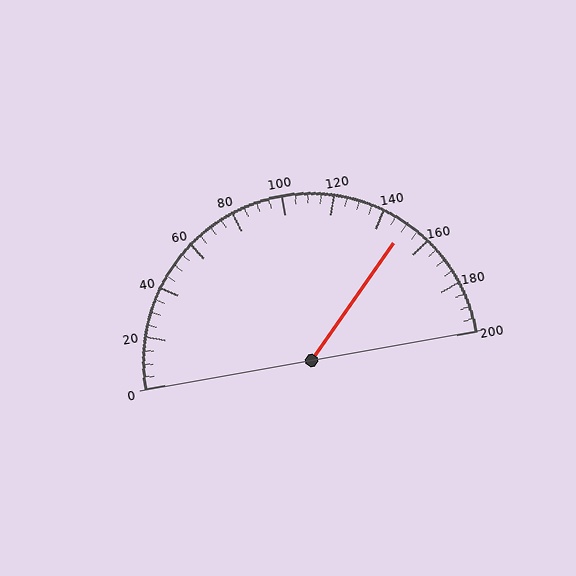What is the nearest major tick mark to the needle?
The nearest major tick mark is 160.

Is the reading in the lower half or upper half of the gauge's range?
The reading is in the upper half of the range (0 to 200).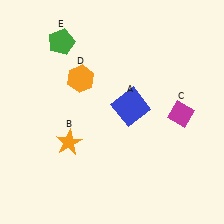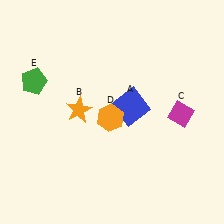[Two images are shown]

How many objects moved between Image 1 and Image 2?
3 objects moved between the two images.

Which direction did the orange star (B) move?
The orange star (B) moved up.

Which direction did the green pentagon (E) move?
The green pentagon (E) moved down.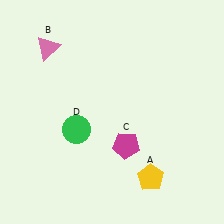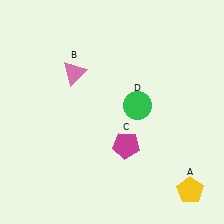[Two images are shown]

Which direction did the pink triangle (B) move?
The pink triangle (B) moved right.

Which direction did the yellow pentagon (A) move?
The yellow pentagon (A) moved right.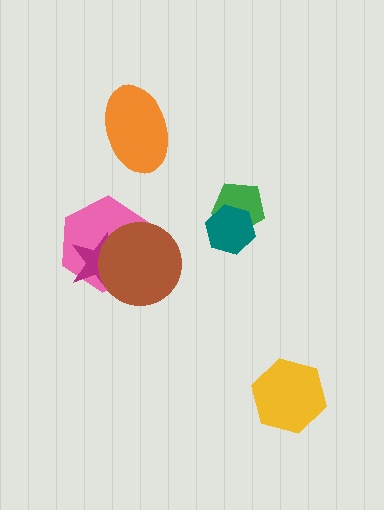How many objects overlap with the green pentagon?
1 object overlaps with the green pentagon.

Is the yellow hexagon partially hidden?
No, no other shape covers it.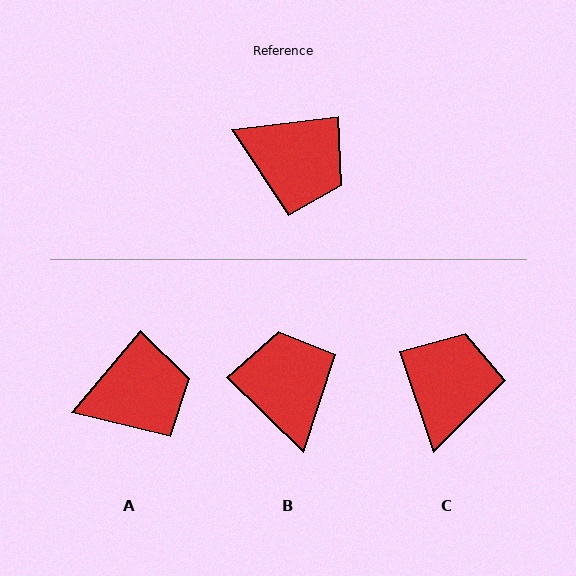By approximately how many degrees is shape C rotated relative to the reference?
Approximately 102 degrees counter-clockwise.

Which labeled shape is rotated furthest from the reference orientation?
B, about 128 degrees away.